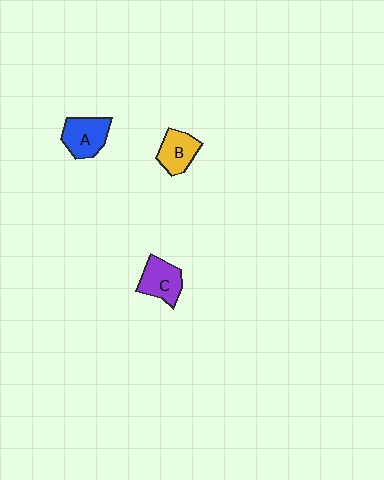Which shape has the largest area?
Shape A (blue).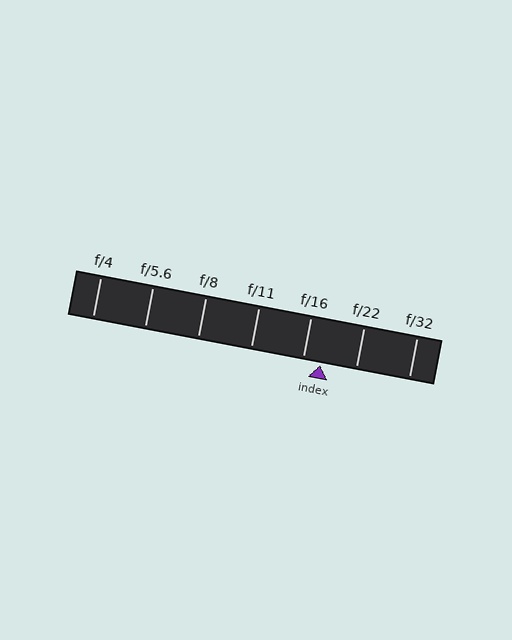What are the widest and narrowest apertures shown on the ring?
The widest aperture shown is f/4 and the narrowest is f/32.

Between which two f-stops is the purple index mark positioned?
The index mark is between f/16 and f/22.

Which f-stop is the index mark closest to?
The index mark is closest to f/16.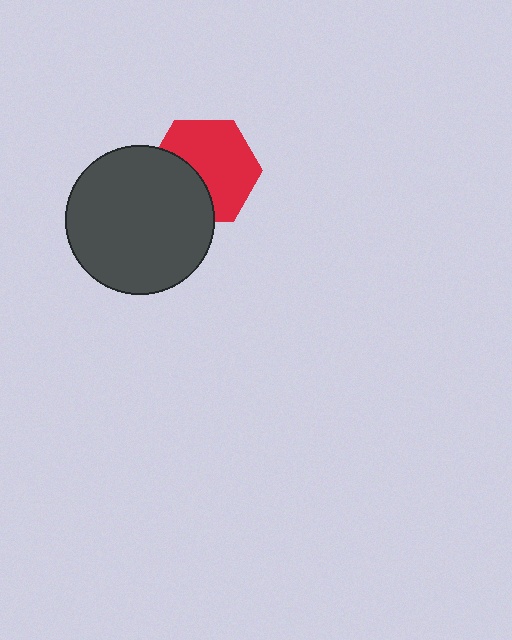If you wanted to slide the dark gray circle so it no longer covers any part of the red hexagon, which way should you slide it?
Slide it toward the lower-left — that is the most direct way to separate the two shapes.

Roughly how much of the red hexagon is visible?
About half of it is visible (roughly 64%).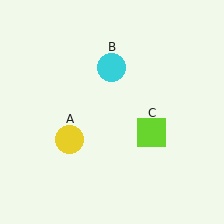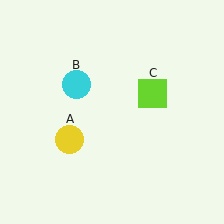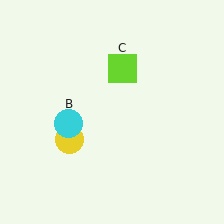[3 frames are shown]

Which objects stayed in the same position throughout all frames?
Yellow circle (object A) remained stationary.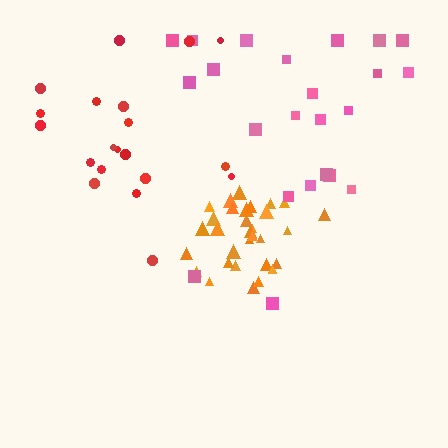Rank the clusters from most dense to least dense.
orange, red, pink.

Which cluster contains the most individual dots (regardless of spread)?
Orange (33).